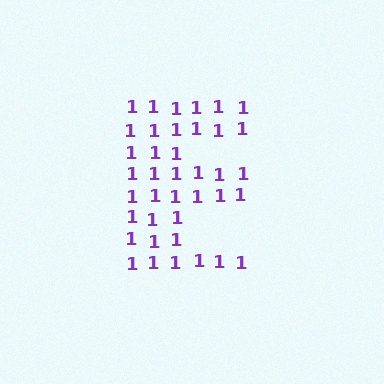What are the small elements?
The small elements are digit 1's.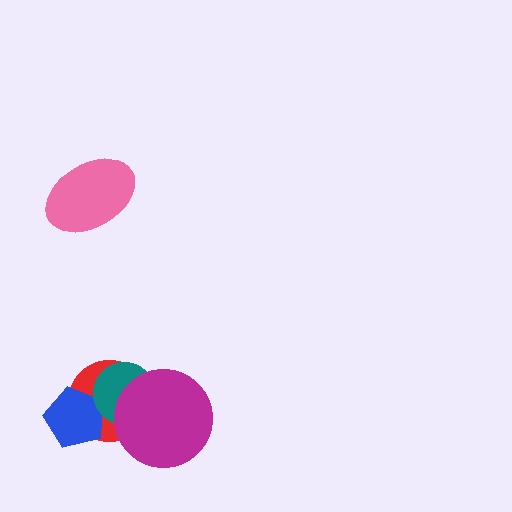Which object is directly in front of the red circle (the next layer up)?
The blue pentagon is directly in front of the red circle.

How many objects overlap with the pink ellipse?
0 objects overlap with the pink ellipse.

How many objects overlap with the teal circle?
3 objects overlap with the teal circle.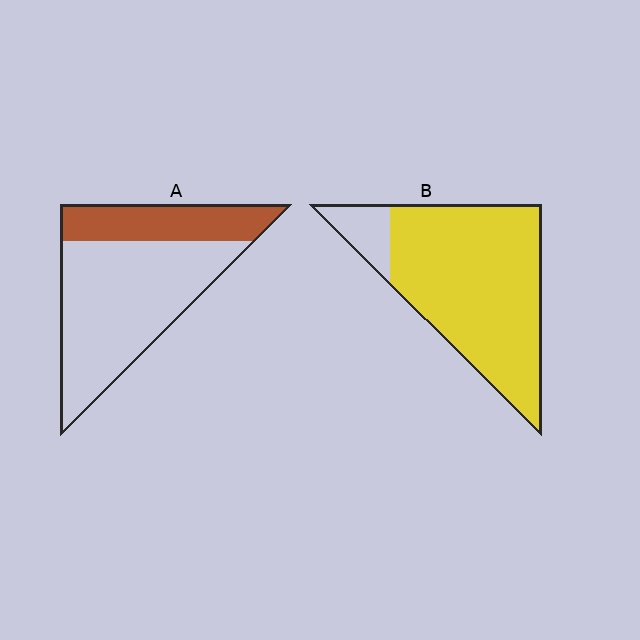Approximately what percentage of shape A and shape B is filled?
A is approximately 30% and B is approximately 90%.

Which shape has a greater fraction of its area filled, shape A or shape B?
Shape B.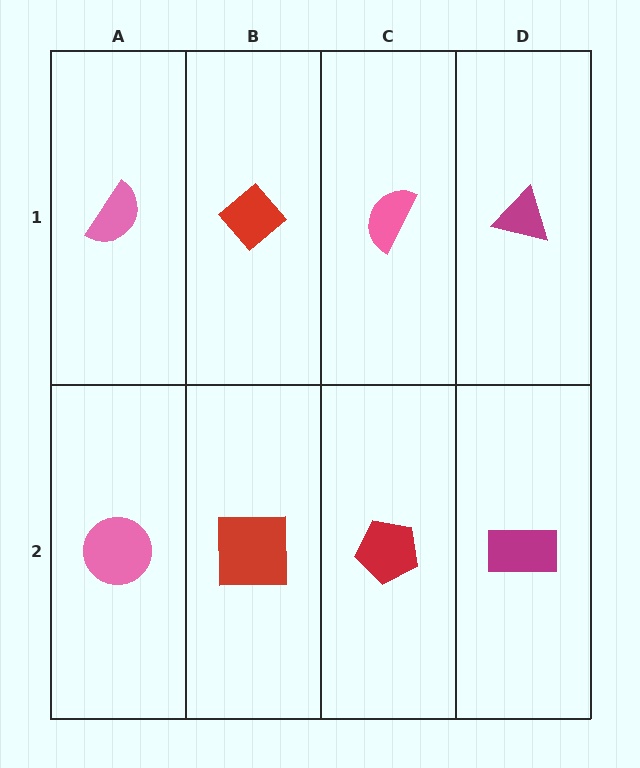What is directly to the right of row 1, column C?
A magenta triangle.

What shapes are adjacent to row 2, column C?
A pink semicircle (row 1, column C), a red square (row 2, column B), a magenta rectangle (row 2, column D).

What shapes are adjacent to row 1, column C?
A red pentagon (row 2, column C), a red diamond (row 1, column B), a magenta triangle (row 1, column D).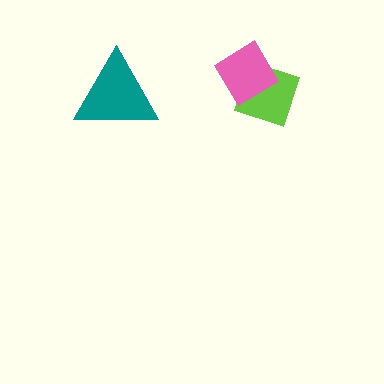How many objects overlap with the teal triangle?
0 objects overlap with the teal triangle.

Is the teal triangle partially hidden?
No, no other shape covers it.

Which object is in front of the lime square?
The pink diamond is in front of the lime square.